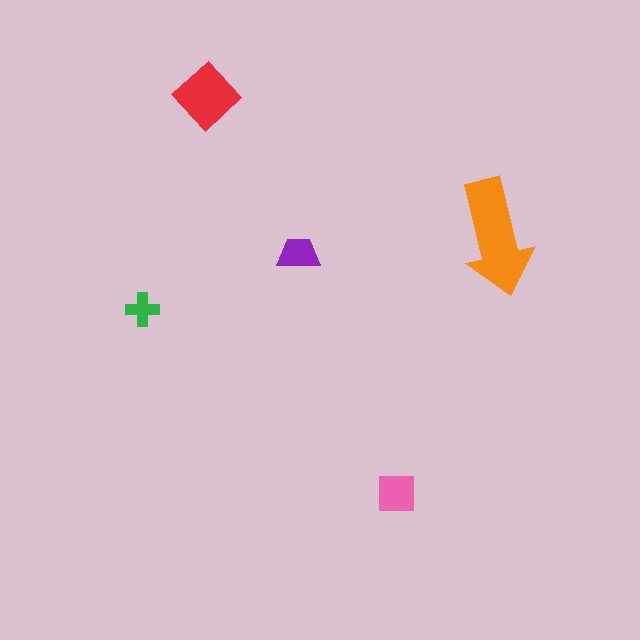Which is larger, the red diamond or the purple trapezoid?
The red diamond.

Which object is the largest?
The orange arrow.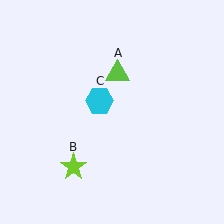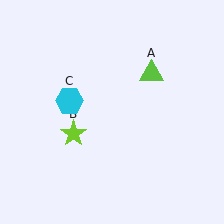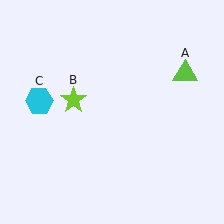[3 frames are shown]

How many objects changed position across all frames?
3 objects changed position: lime triangle (object A), lime star (object B), cyan hexagon (object C).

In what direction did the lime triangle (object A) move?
The lime triangle (object A) moved right.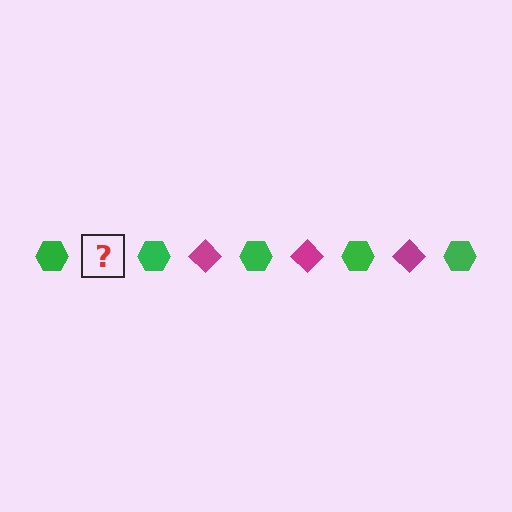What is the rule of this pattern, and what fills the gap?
The rule is that the pattern alternates between green hexagon and magenta diamond. The gap should be filled with a magenta diamond.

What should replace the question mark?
The question mark should be replaced with a magenta diamond.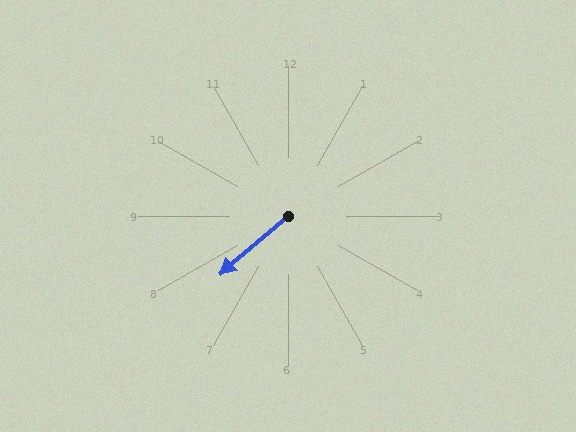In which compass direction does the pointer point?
Southwest.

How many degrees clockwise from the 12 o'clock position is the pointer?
Approximately 230 degrees.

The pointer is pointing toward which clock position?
Roughly 8 o'clock.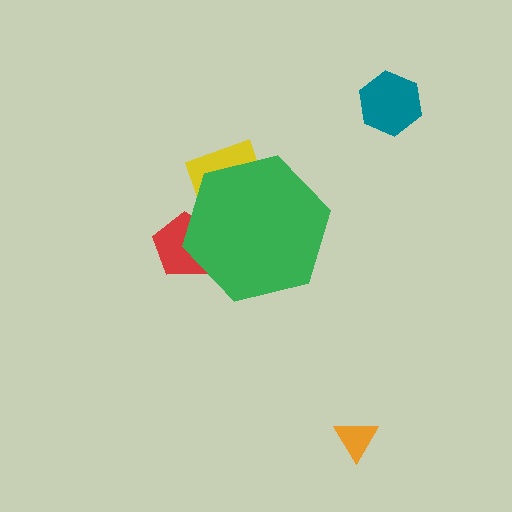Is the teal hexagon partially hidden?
No, the teal hexagon is fully visible.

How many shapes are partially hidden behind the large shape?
2 shapes are partially hidden.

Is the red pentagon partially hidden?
Yes, the red pentagon is partially hidden behind the green hexagon.